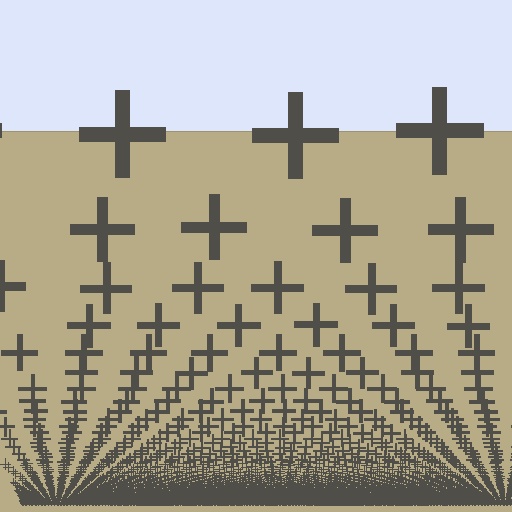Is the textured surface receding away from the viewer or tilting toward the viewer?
The surface appears to tilt toward the viewer. Texture elements get larger and sparser toward the top.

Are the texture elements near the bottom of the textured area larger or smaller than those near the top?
Smaller. The gradient is inverted — elements near the bottom are smaller and denser.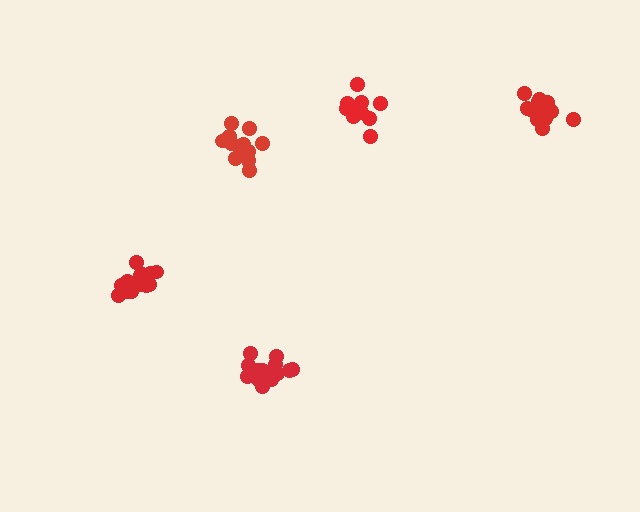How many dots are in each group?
Group 1: 15 dots, Group 2: 15 dots, Group 3: 15 dots, Group 4: 14 dots, Group 5: 10 dots (69 total).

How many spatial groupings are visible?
There are 5 spatial groupings.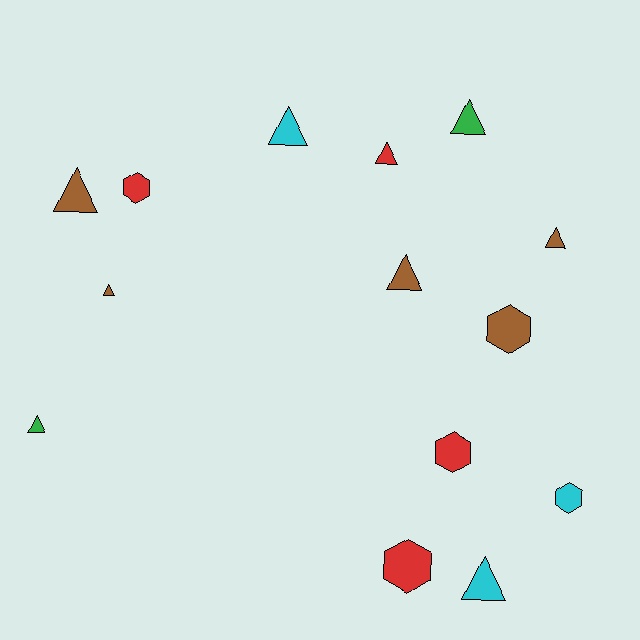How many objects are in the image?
There are 14 objects.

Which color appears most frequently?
Brown, with 5 objects.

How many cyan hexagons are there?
There is 1 cyan hexagon.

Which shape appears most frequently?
Triangle, with 9 objects.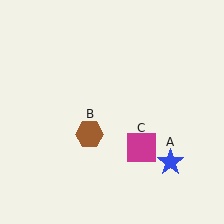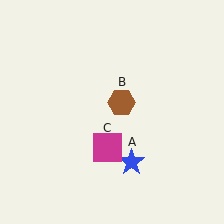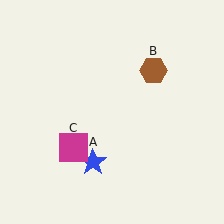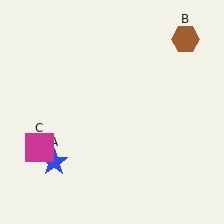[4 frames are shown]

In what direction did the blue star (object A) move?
The blue star (object A) moved left.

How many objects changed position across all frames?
3 objects changed position: blue star (object A), brown hexagon (object B), magenta square (object C).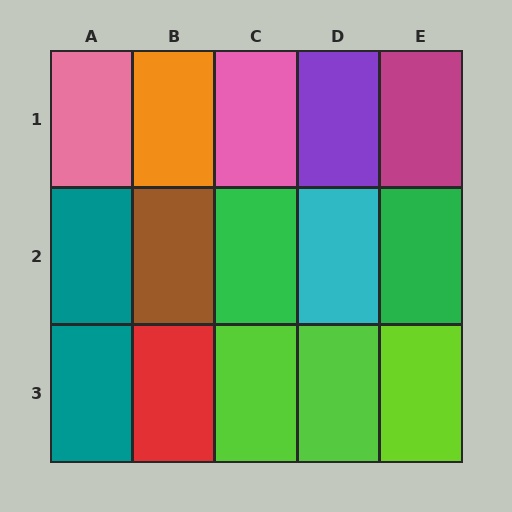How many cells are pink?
2 cells are pink.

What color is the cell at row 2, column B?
Brown.